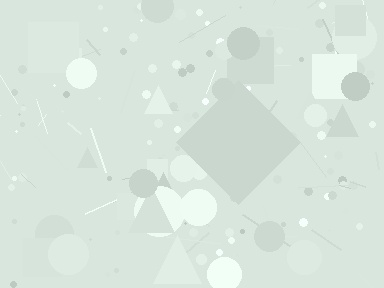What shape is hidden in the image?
A diamond is hidden in the image.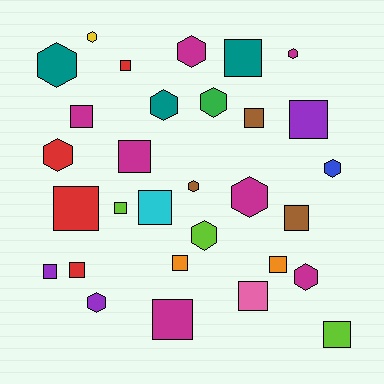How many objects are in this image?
There are 30 objects.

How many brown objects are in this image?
There are 3 brown objects.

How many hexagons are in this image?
There are 13 hexagons.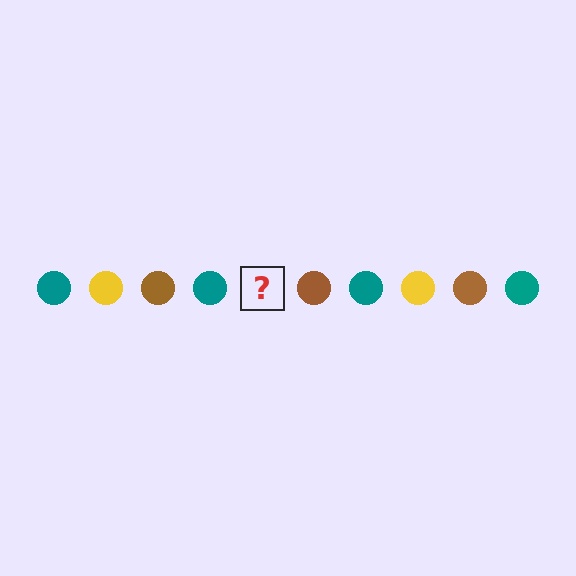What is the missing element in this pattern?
The missing element is a yellow circle.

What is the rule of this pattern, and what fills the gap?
The rule is that the pattern cycles through teal, yellow, brown circles. The gap should be filled with a yellow circle.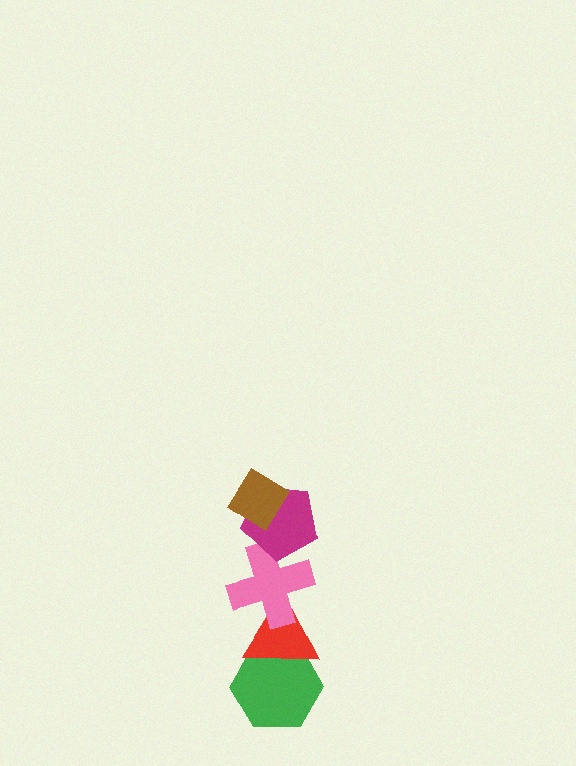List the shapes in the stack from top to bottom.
From top to bottom: the brown diamond, the magenta pentagon, the pink cross, the red triangle, the green hexagon.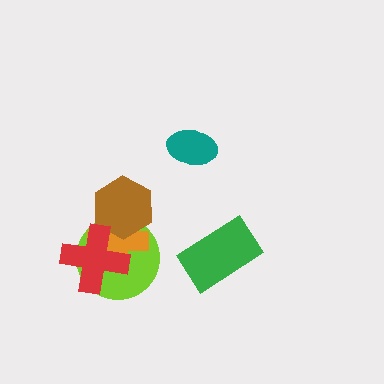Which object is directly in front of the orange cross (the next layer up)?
The brown hexagon is directly in front of the orange cross.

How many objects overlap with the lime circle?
3 objects overlap with the lime circle.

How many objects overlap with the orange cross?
3 objects overlap with the orange cross.